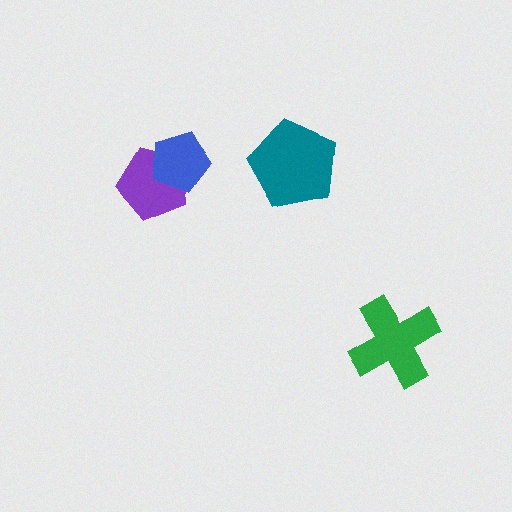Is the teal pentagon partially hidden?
No, no other shape covers it.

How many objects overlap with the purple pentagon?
1 object overlaps with the purple pentagon.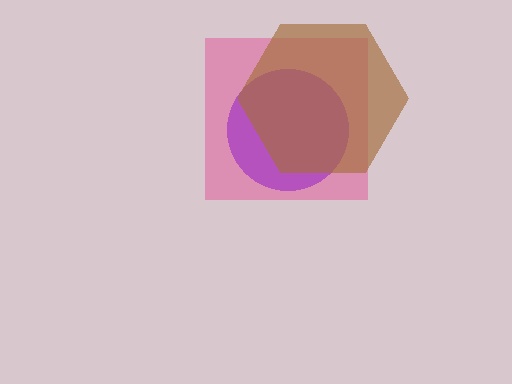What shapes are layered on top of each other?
The layered shapes are: a pink square, a purple circle, a brown hexagon.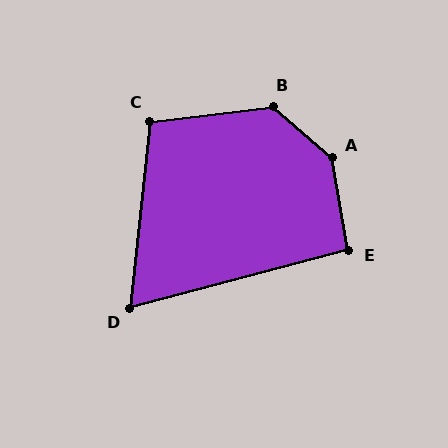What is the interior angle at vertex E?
Approximately 95 degrees (obtuse).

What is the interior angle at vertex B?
Approximately 133 degrees (obtuse).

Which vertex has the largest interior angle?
A, at approximately 140 degrees.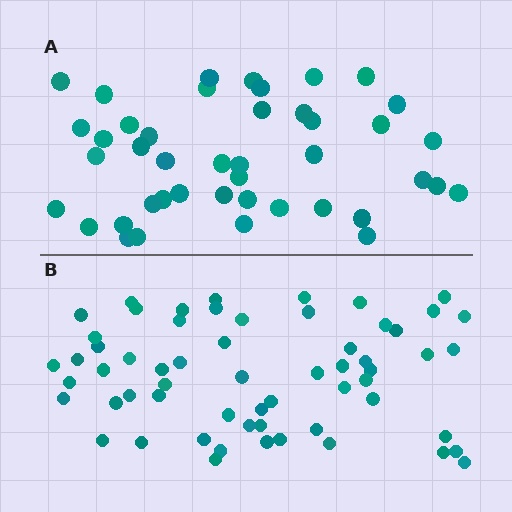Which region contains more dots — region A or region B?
Region B (the bottom region) has more dots.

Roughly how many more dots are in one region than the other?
Region B has approximately 15 more dots than region A.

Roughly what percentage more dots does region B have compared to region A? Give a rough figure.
About 40% more.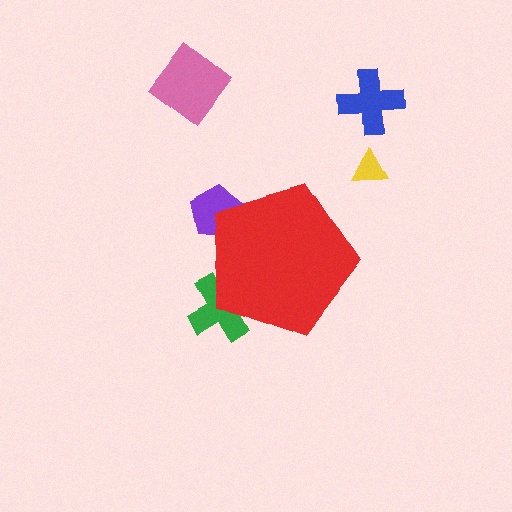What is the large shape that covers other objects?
A red pentagon.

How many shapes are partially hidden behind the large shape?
2 shapes are partially hidden.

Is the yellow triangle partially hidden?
No, the yellow triangle is fully visible.